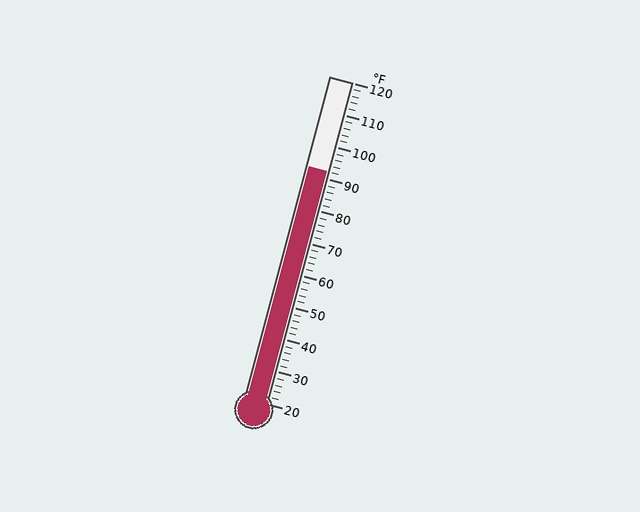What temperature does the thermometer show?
The thermometer shows approximately 92°F.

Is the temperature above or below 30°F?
The temperature is above 30°F.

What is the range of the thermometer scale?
The thermometer scale ranges from 20°F to 120°F.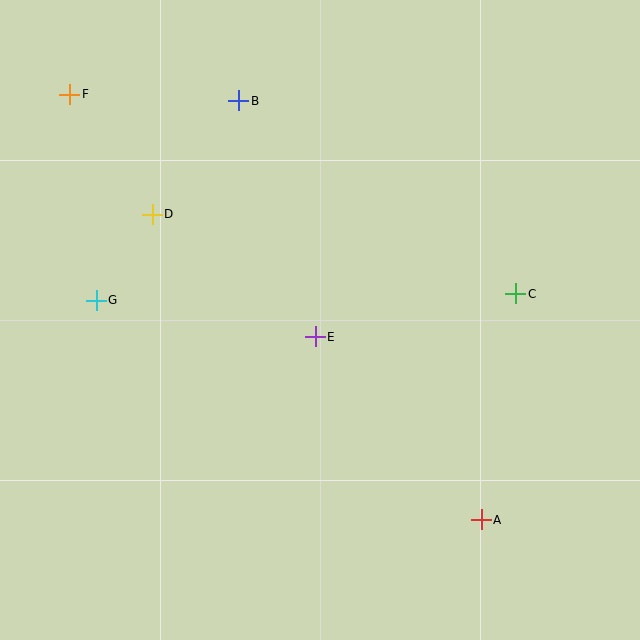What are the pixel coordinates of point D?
Point D is at (152, 214).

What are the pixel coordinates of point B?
Point B is at (239, 101).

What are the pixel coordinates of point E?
Point E is at (315, 337).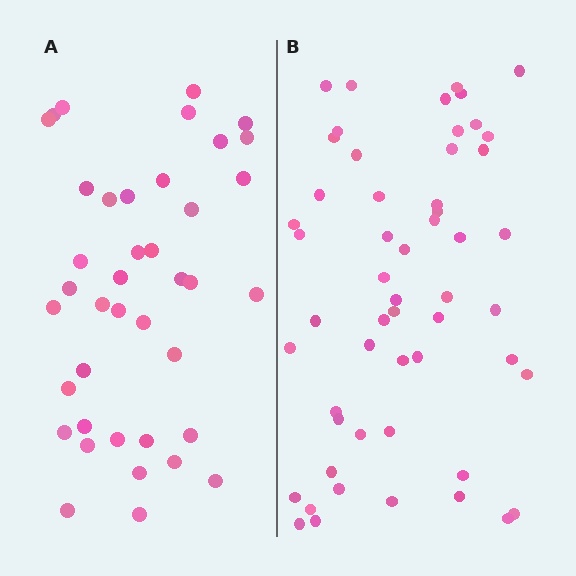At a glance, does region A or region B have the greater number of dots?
Region B (the right region) has more dots.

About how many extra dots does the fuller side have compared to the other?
Region B has approximately 15 more dots than region A.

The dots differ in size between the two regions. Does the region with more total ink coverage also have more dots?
No. Region A has more total ink coverage because its dots are larger, but region B actually contains more individual dots. Total area can be misleading — the number of items is what matters here.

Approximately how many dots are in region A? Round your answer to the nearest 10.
About 40 dots.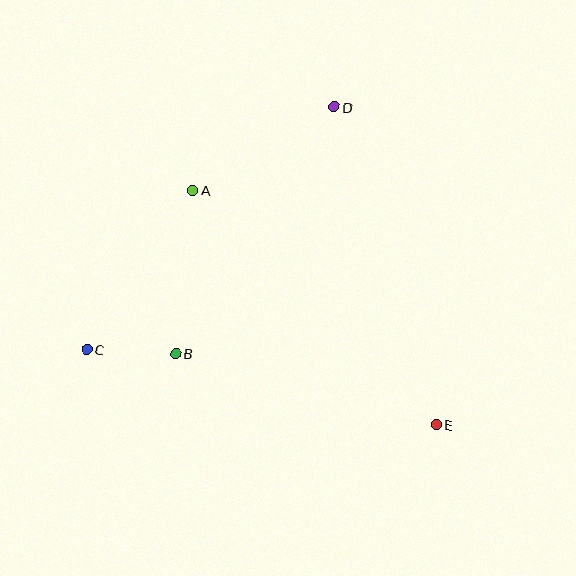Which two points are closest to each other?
Points B and C are closest to each other.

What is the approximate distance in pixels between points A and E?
The distance between A and E is approximately 338 pixels.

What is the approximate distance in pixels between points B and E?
The distance between B and E is approximately 270 pixels.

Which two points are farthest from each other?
Points C and E are farthest from each other.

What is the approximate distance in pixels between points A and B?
The distance between A and B is approximately 164 pixels.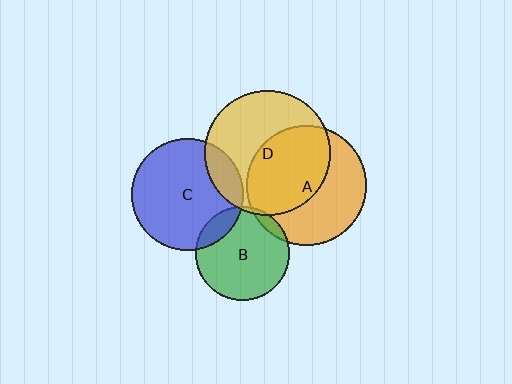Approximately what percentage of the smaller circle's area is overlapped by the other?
Approximately 15%.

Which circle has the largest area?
Circle D (yellow).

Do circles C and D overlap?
Yes.